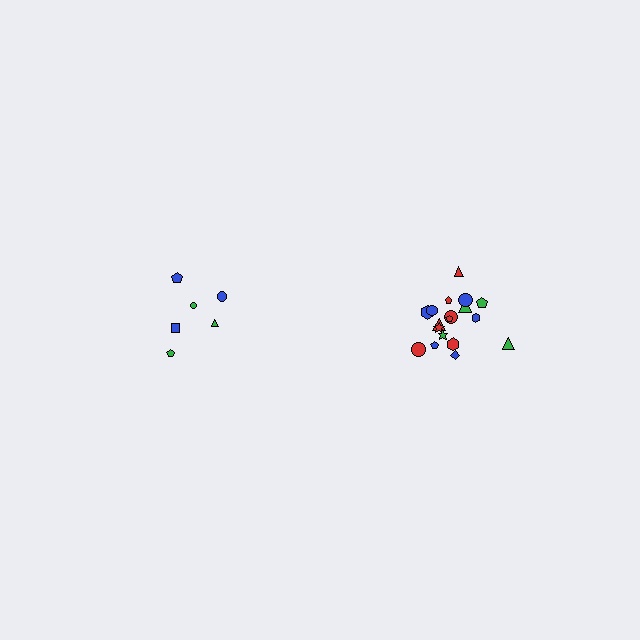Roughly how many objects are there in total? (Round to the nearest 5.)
Roughly 25 objects in total.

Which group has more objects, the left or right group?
The right group.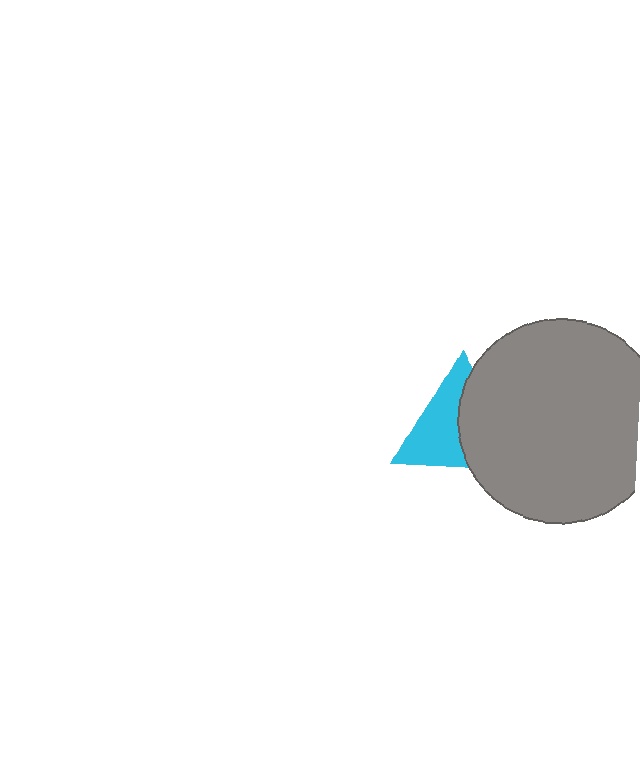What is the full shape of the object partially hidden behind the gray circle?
The partially hidden object is a cyan triangle.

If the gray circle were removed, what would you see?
You would see the complete cyan triangle.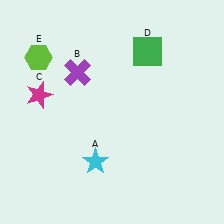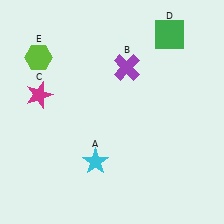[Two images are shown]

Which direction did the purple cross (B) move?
The purple cross (B) moved right.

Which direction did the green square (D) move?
The green square (D) moved right.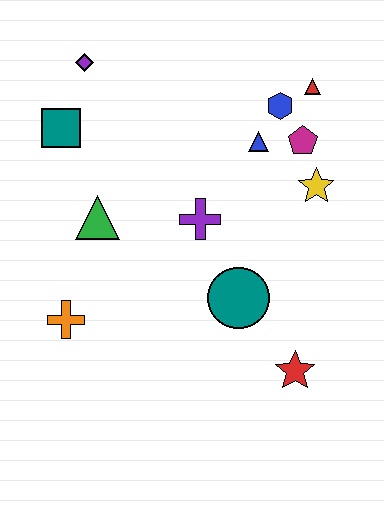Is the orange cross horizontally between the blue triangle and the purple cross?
No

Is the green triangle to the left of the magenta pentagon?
Yes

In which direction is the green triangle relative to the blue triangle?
The green triangle is to the left of the blue triangle.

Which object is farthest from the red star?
The purple diamond is farthest from the red star.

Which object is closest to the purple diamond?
The teal square is closest to the purple diamond.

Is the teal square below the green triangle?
No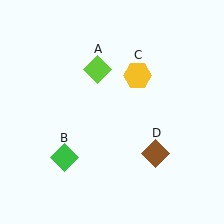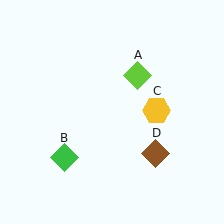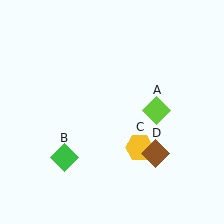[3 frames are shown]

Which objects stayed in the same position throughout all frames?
Green diamond (object B) and brown diamond (object D) remained stationary.